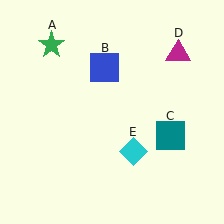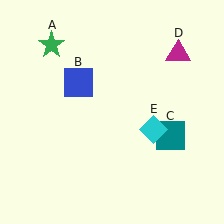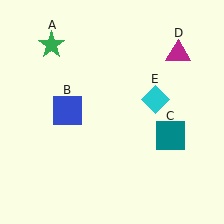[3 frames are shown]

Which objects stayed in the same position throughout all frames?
Green star (object A) and teal square (object C) and magenta triangle (object D) remained stationary.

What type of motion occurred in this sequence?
The blue square (object B), cyan diamond (object E) rotated counterclockwise around the center of the scene.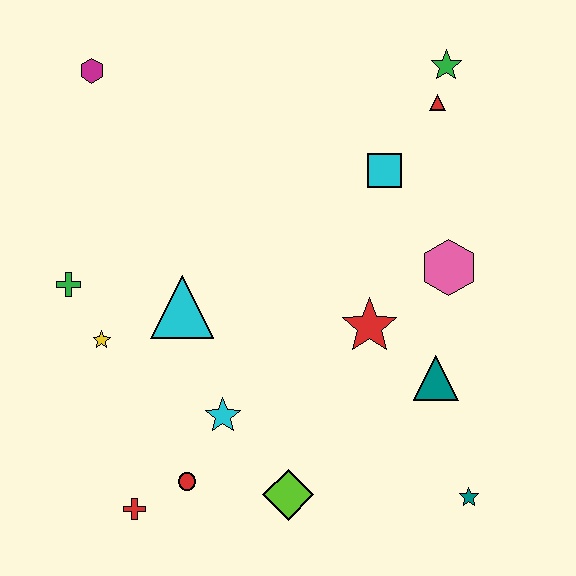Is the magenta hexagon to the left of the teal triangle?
Yes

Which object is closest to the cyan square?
The red triangle is closest to the cyan square.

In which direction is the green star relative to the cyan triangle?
The green star is to the right of the cyan triangle.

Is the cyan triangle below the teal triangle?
No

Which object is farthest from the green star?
The red cross is farthest from the green star.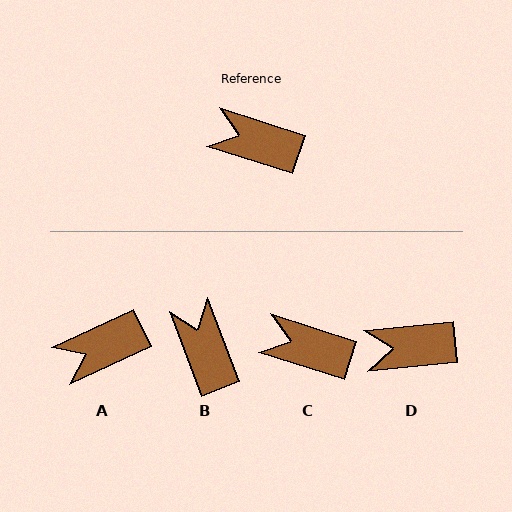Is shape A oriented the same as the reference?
No, it is off by about 43 degrees.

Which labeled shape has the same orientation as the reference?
C.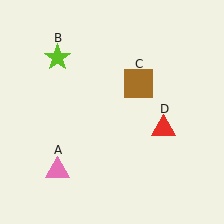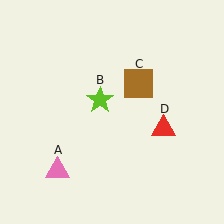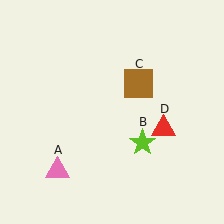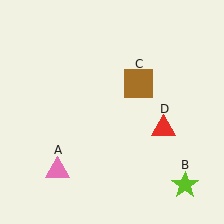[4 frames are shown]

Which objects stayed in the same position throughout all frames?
Pink triangle (object A) and brown square (object C) and red triangle (object D) remained stationary.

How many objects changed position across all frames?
1 object changed position: lime star (object B).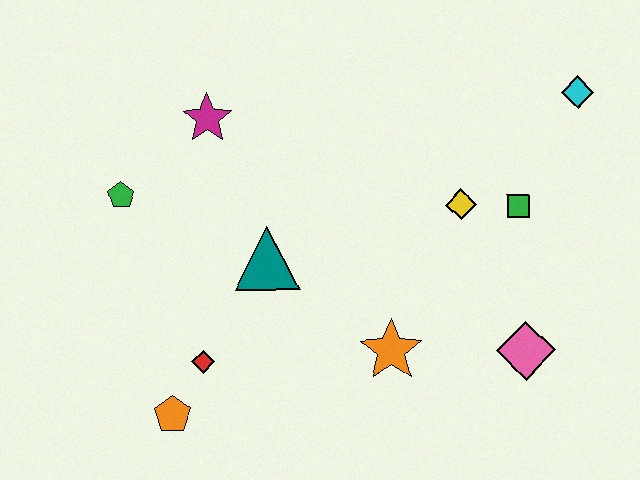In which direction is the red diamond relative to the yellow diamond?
The red diamond is to the left of the yellow diamond.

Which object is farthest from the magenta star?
The pink diamond is farthest from the magenta star.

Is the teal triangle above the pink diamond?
Yes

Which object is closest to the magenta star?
The green pentagon is closest to the magenta star.